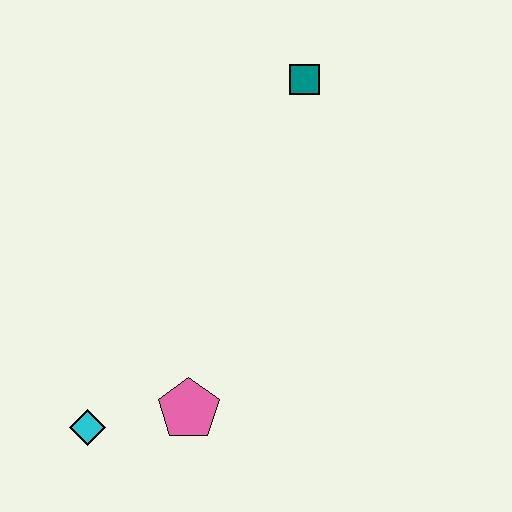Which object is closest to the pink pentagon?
The cyan diamond is closest to the pink pentagon.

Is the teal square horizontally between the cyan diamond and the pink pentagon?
No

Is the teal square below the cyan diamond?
No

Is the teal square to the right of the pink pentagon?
Yes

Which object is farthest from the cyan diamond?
The teal square is farthest from the cyan diamond.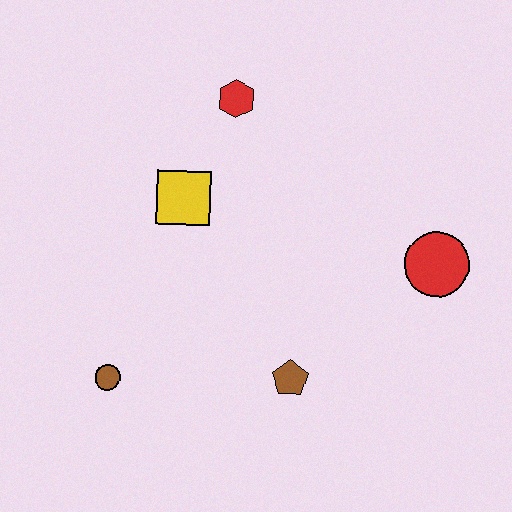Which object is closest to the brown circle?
The brown pentagon is closest to the brown circle.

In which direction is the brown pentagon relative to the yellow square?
The brown pentagon is below the yellow square.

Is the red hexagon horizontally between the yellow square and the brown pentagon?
Yes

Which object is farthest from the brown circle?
The red circle is farthest from the brown circle.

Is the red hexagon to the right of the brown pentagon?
No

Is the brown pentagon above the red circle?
No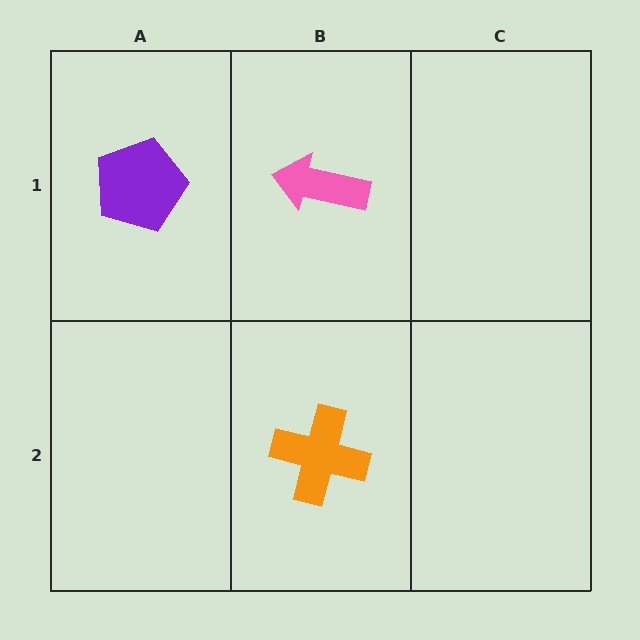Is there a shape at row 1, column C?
No, that cell is empty.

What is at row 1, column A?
A purple pentagon.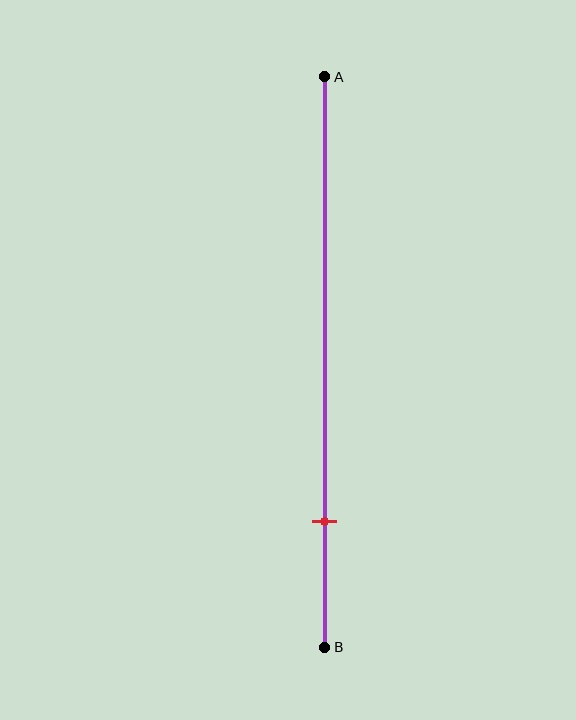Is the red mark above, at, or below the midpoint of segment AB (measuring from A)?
The red mark is below the midpoint of segment AB.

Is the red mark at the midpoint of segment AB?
No, the mark is at about 80% from A, not at the 50% midpoint.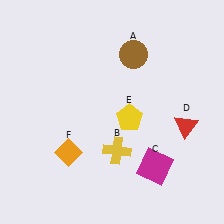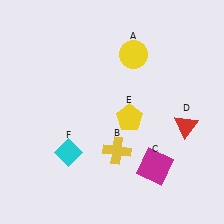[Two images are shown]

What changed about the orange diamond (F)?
In Image 1, F is orange. In Image 2, it changed to cyan.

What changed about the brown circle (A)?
In Image 1, A is brown. In Image 2, it changed to yellow.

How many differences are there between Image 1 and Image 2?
There are 2 differences between the two images.